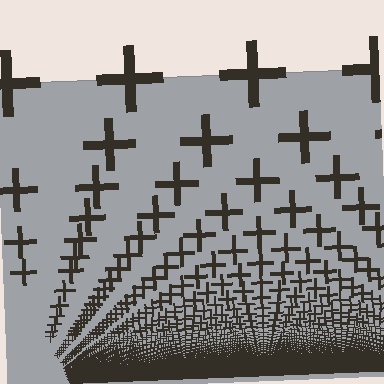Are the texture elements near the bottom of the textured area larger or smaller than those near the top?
Smaller. The gradient is inverted — elements near the bottom are smaller and denser.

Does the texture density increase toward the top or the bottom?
Density increases toward the bottom.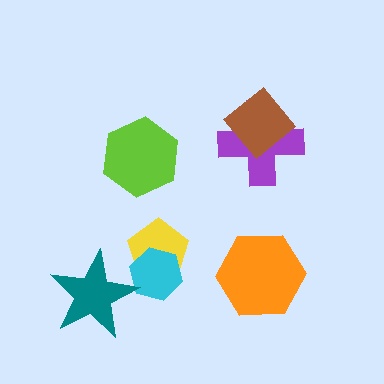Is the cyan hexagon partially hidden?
Yes, it is partially covered by another shape.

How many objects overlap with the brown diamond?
1 object overlaps with the brown diamond.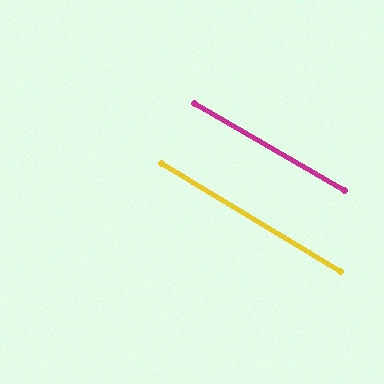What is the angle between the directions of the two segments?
Approximately 1 degree.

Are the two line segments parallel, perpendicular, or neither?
Parallel — their directions differ by only 0.8°.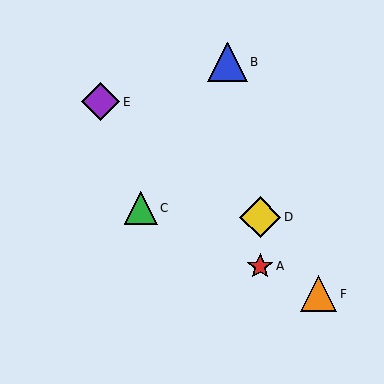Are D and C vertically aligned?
No, D is at x≈260 and C is at x≈141.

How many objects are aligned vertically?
2 objects (A, D) are aligned vertically.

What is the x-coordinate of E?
Object E is at x≈101.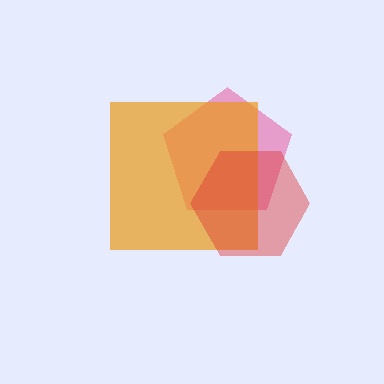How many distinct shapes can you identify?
There are 3 distinct shapes: a pink pentagon, an orange square, a red hexagon.